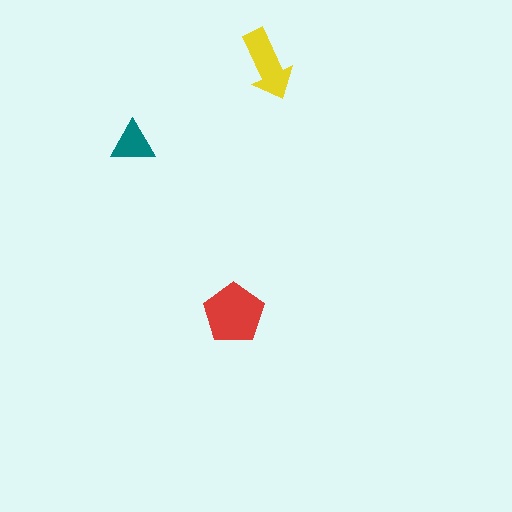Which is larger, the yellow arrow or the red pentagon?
The red pentagon.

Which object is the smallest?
The teal triangle.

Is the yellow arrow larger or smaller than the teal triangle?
Larger.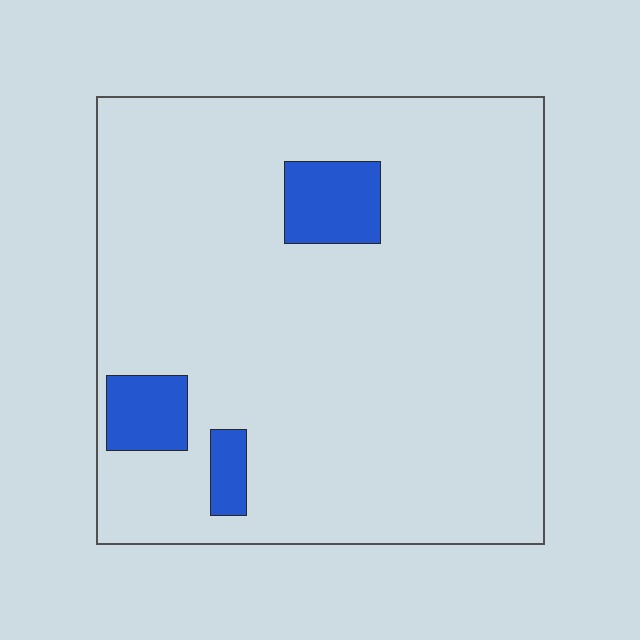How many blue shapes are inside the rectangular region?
3.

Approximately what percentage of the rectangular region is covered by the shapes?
Approximately 10%.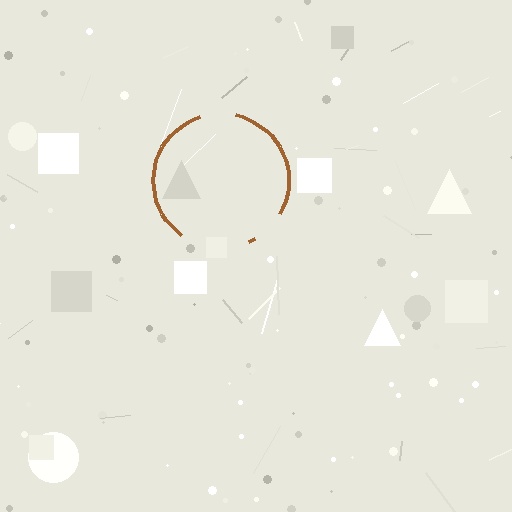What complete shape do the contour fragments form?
The contour fragments form a circle.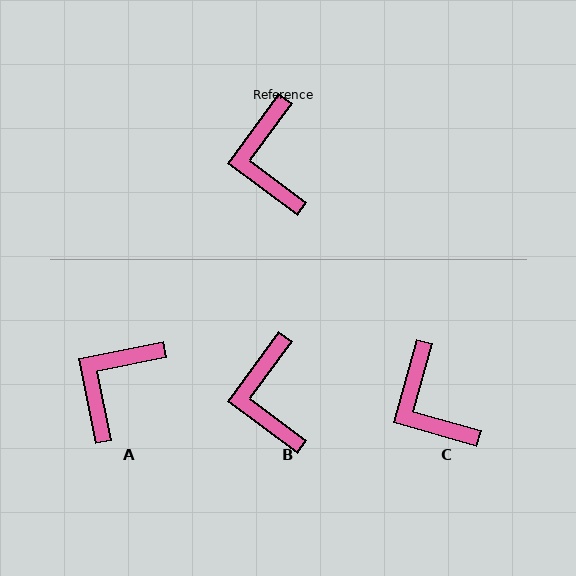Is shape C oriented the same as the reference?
No, it is off by about 21 degrees.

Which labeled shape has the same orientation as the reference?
B.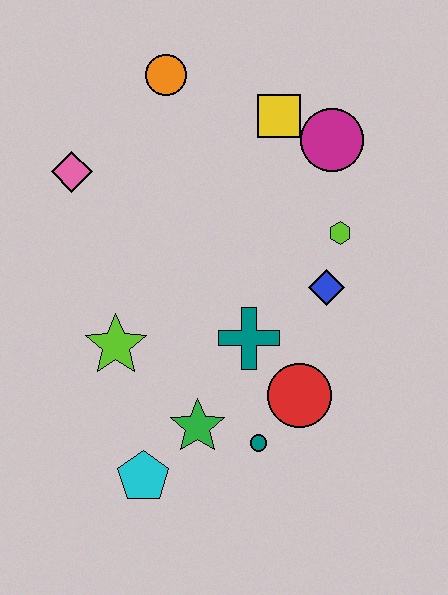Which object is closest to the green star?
The teal circle is closest to the green star.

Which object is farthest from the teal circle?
The orange circle is farthest from the teal circle.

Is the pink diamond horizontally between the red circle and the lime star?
No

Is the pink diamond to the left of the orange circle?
Yes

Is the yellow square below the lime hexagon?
No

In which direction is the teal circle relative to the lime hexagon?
The teal circle is below the lime hexagon.